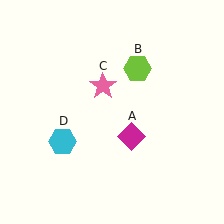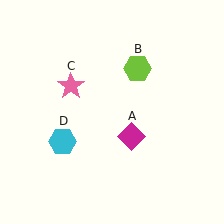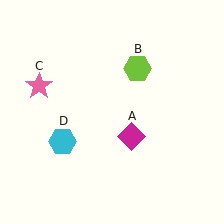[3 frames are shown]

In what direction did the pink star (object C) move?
The pink star (object C) moved left.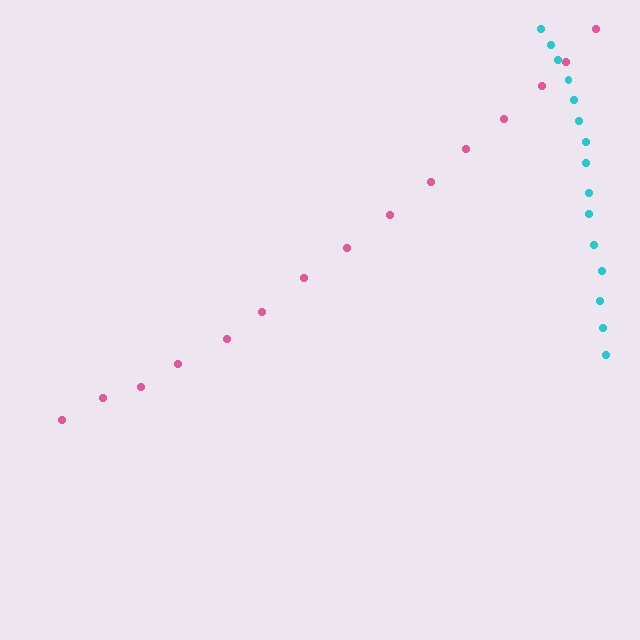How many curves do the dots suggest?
There are 2 distinct paths.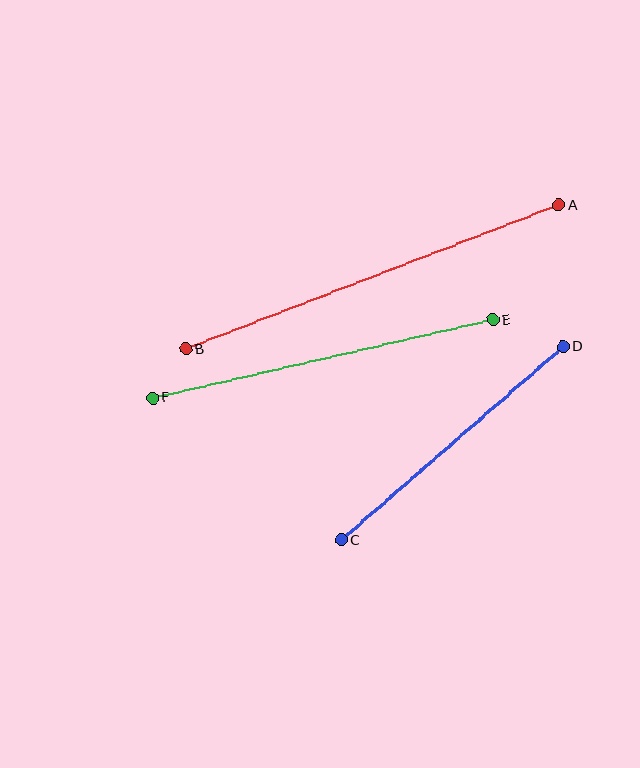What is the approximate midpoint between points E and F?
The midpoint is at approximately (323, 359) pixels.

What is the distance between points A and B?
The distance is approximately 400 pixels.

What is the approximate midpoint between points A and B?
The midpoint is at approximately (372, 277) pixels.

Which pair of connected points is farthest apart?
Points A and B are farthest apart.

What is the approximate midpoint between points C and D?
The midpoint is at approximately (452, 444) pixels.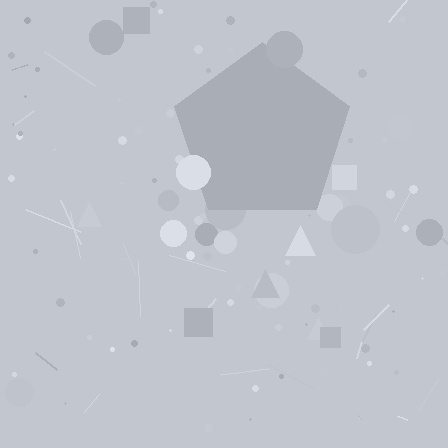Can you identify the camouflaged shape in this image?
The camouflaged shape is a pentagon.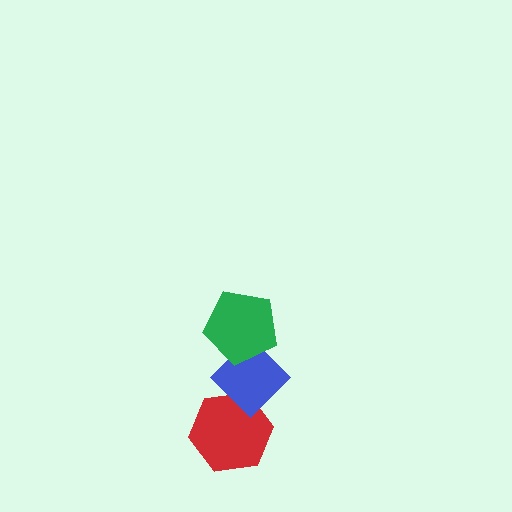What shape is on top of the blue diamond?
The green pentagon is on top of the blue diamond.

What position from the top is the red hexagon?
The red hexagon is 3rd from the top.